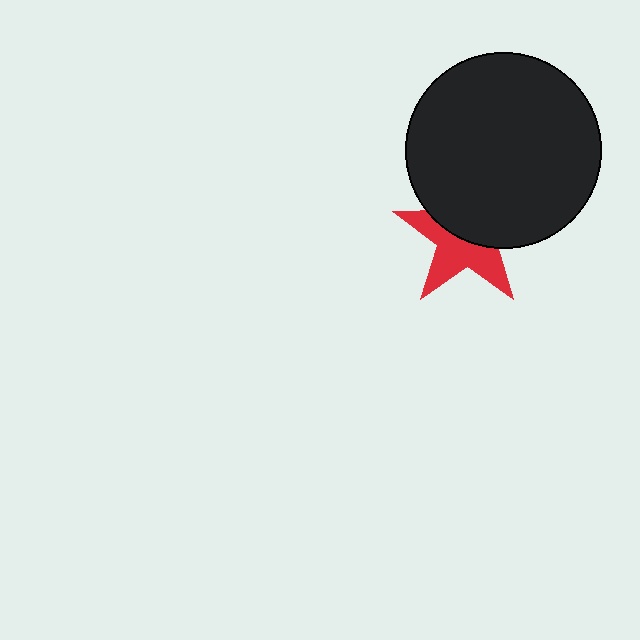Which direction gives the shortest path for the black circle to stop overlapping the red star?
Moving up gives the shortest separation.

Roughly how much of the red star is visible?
About half of it is visible (roughly 50%).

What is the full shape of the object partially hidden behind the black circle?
The partially hidden object is a red star.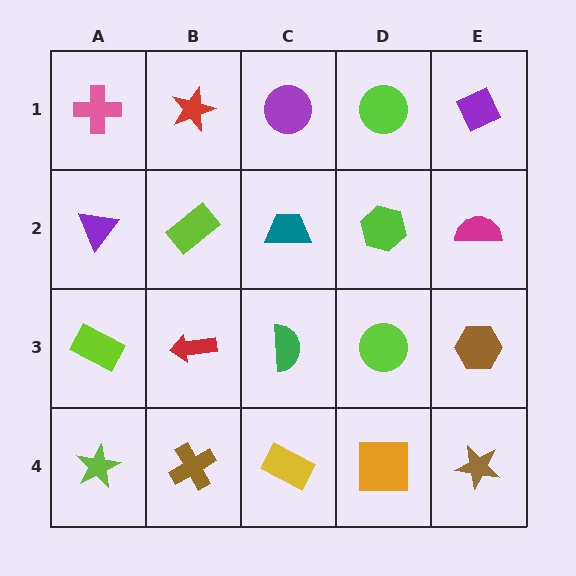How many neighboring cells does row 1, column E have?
2.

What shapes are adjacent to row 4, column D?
A lime circle (row 3, column D), a yellow rectangle (row 4, column C), a brown star (row 4, column E).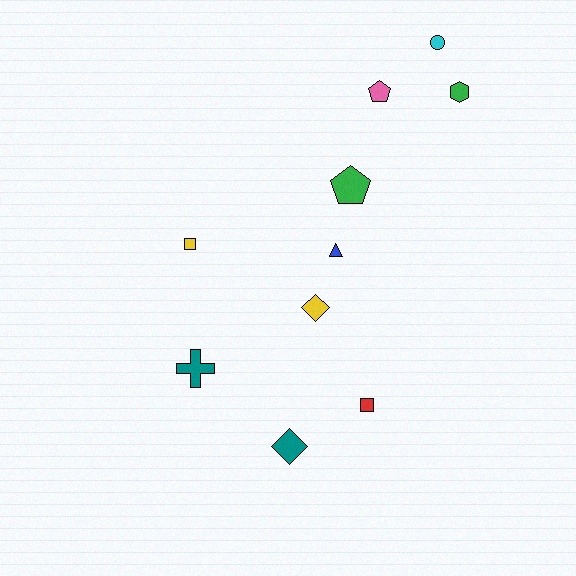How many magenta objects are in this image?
There are no magenta objects.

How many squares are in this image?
There are 2 squares.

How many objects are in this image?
There are 10 objects.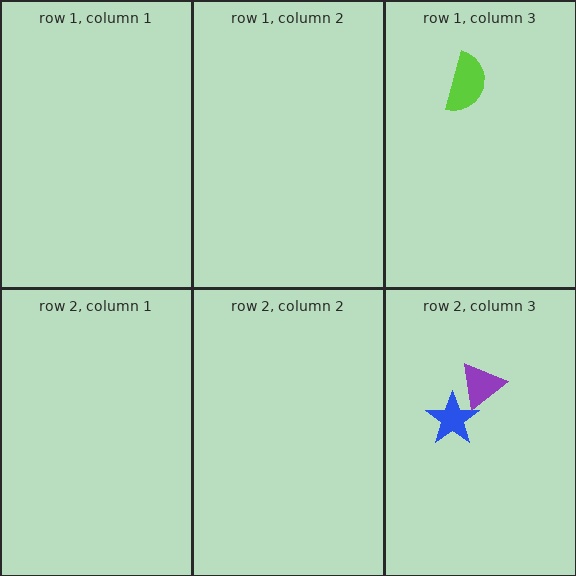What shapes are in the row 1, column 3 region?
The lime semicircle.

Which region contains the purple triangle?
The row 2, column 3 region.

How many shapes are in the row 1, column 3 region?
1.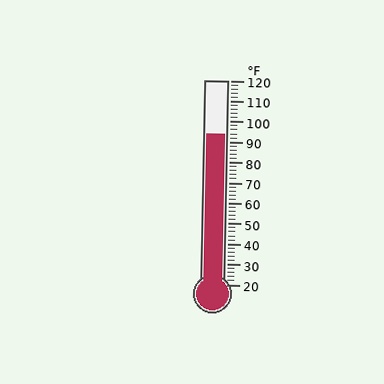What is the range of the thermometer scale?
The thermometer scale ranges from 20°F to 120°F.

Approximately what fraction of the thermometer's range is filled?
The thermometer is filled to approximately 75% of its range.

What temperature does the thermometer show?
The thermometer shows approximately 94°F.